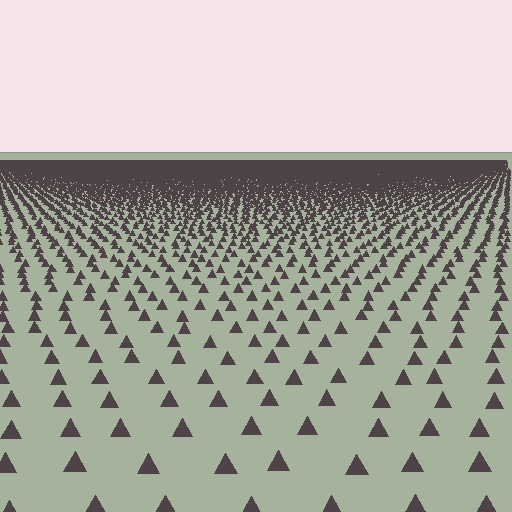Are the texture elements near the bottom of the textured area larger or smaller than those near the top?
Larger. Near the bottom, elements are closer to the viewer and appear at a bigger on-screen size.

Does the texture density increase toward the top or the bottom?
Density increases toward the top.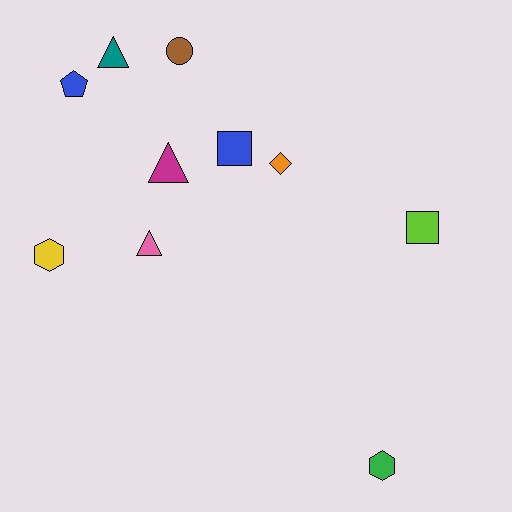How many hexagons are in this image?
There are 2 hexagons.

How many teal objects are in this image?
There is 1 teal object.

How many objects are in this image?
There are 10 objects.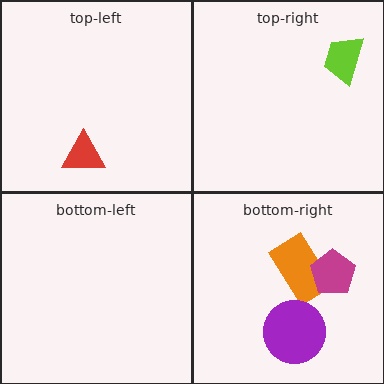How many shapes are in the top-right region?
1.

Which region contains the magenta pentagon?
The bottom-right region.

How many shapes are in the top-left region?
1.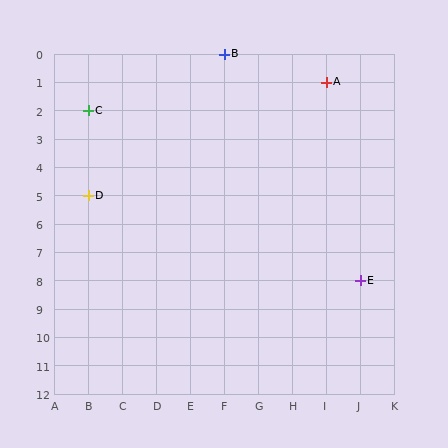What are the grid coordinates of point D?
Point D is at grid coordinates (B, 5).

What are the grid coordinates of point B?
Point B is at grid coordinates (F, 0).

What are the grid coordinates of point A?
Point A is at grid coordinates (I, 1).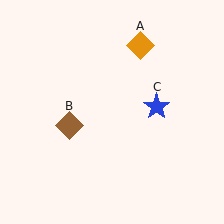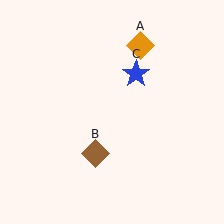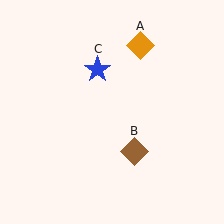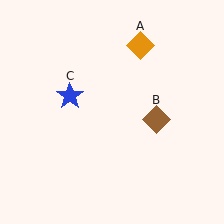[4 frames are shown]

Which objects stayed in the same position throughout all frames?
Orange diamond (object A) remained stationary.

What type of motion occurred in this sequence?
The brown diamond (object B), blue star (object C) rotated counterclockwise around the center of the scene.